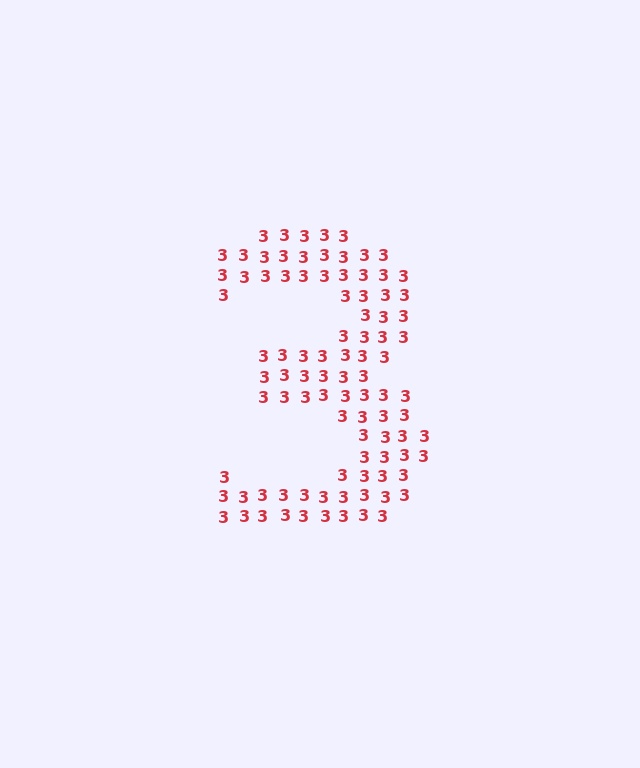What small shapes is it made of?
It is made of small digit 3's.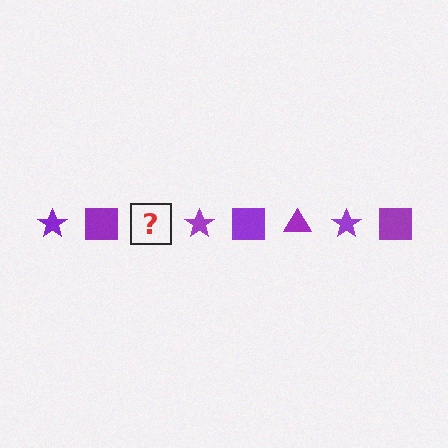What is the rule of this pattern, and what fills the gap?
The rule is that the pattern cycles through star, square, triangle shapes in purple. The gap should be filled with a purple triangle.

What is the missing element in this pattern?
The missing element is a purple triangle.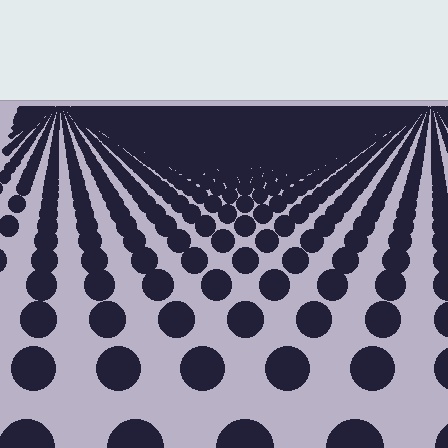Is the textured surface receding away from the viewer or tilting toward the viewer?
The surface is receding away from the viewer. Texture elements get smaller and denser toward the top.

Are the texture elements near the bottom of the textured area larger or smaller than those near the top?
Larger. Near the bottom, elements are closer to the viewer and appear at a bigger on-screen size.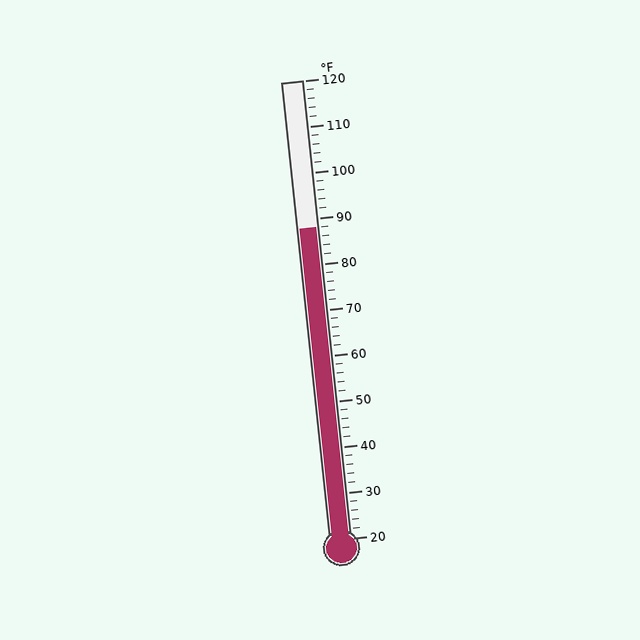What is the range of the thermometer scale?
The thermometer scale ranges from 20°F to 120°F.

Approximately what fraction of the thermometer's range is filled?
The thermometer is filled to approximately 70% of its range.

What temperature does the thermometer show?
The thermometer shows approximately 88°F.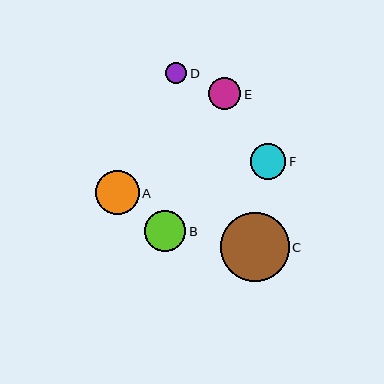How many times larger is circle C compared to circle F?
Circle C is approximately 1.9 times the size of circle F.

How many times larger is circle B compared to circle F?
Circle B is approximately 1.1 times the size of circle F.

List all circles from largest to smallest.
From largest to smallest: C, A, B, F, E, D.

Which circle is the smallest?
Circle D is the smallest with a size of approximately 21 pixels.